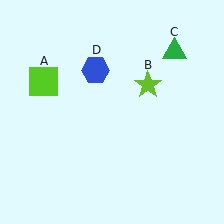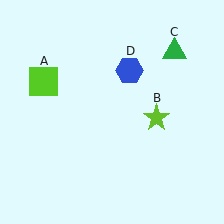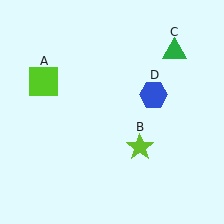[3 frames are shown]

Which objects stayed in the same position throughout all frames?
Lime square (object A) and green triangle (object C) remained stationary.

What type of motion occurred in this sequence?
The lime star (object B), blue hexagon (object D) rotated clockwise around the center of the scene.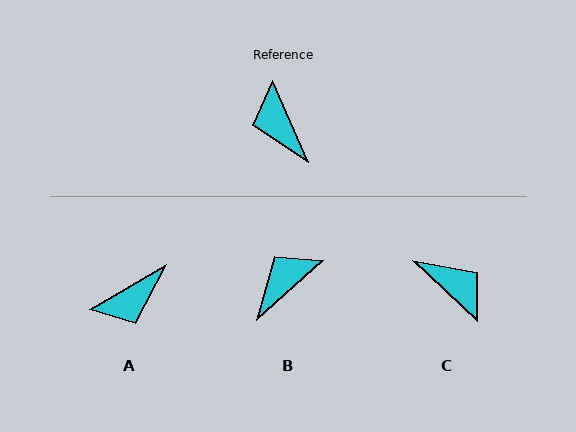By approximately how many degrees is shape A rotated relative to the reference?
Approximately 97 degrees counter-clockwise.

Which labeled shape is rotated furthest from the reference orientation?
C, about 156 degrees away.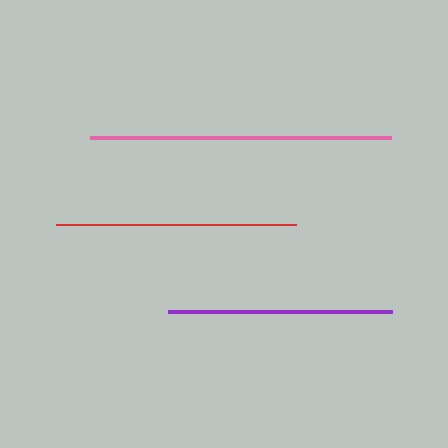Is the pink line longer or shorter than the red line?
The pink line is longer than the red line.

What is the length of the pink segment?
The pink segment is approximately 301 pixels long.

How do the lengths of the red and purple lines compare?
The red and purple lines are approximately the same length.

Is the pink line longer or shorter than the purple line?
The pink line is longer than the purple line.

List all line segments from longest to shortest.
From longest to shortest: pink, red, purple.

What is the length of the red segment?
The red segment is approximately 240 pixels long.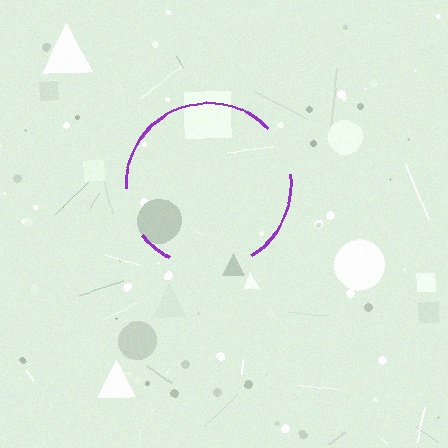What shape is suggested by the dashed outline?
The dashed outline suggests a circle.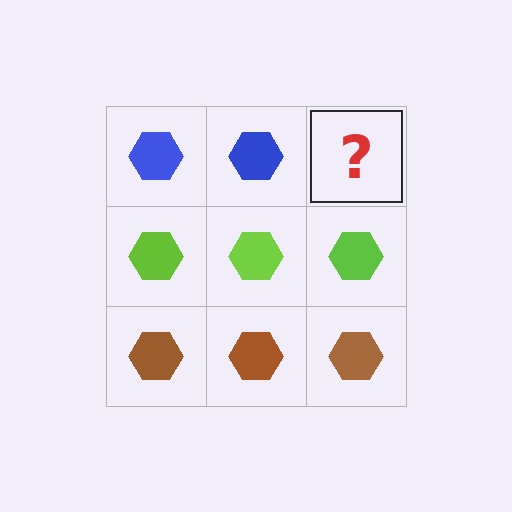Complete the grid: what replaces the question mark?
The question mark should be replaced with a blue hexagon.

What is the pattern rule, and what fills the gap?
The rule is that each row has a consistent color. The gap should be filled with a blue hexagon.